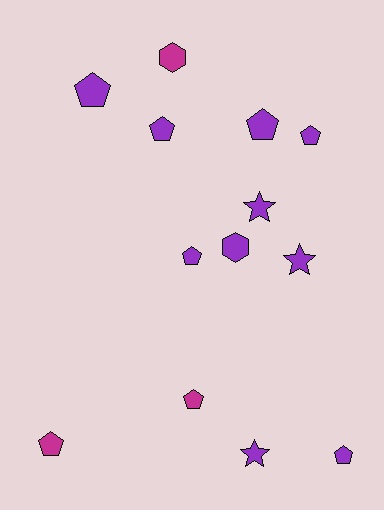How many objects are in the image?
There are 13 objects.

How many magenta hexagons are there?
There is 1 magenta hexagon.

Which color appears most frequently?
Purple, with 10 objects.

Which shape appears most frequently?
Pentagon, with 8 objects.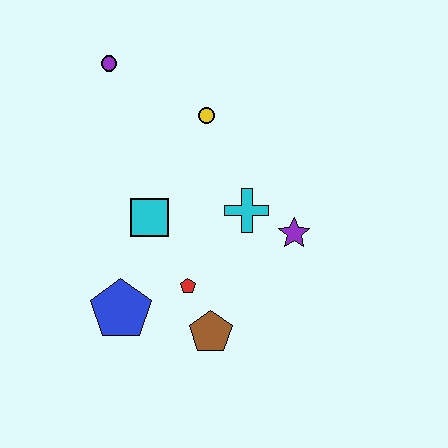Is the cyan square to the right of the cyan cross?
No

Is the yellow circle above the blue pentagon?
Yes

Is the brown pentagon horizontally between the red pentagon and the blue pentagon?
No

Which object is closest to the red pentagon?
The brown pentagon is closest to the red pentagon.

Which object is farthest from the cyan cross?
The purple circle is farthest from the cyan cross.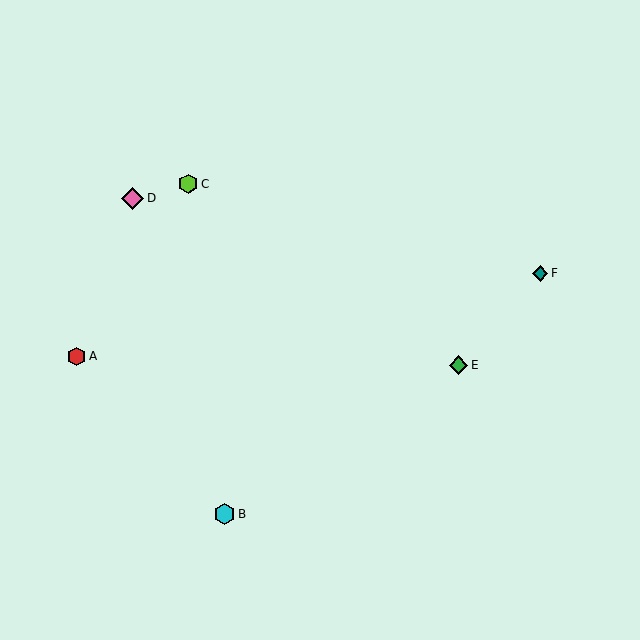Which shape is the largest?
The pink diamond (labeled D) is the largest.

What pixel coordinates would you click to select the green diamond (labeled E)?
Click at (459, 365) to select the green diamond E.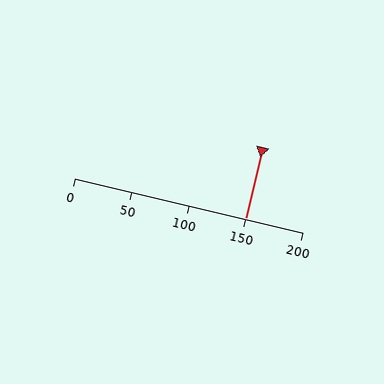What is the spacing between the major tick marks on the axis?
The major ticks are spaced 50 apart.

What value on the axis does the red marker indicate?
The marker indicates approximately 150.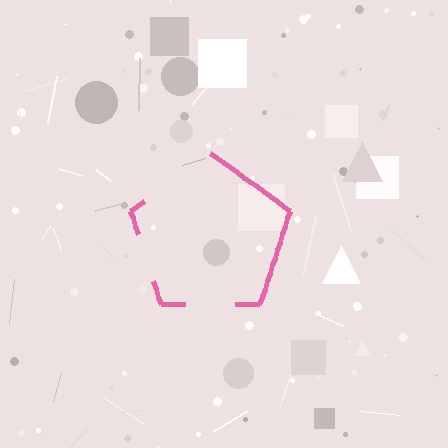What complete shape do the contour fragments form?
The contour fragments form a pentagon.